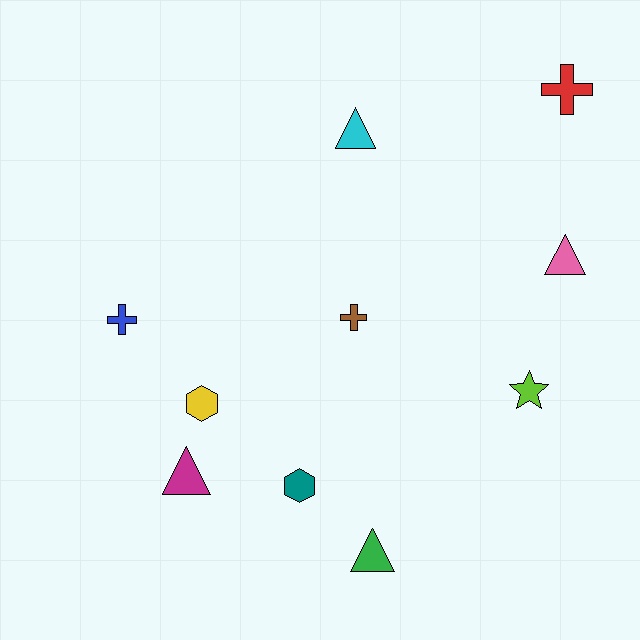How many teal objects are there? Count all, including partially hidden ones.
There is 1 teal object.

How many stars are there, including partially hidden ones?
There is 1 star.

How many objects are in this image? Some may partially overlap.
There are 10 objects.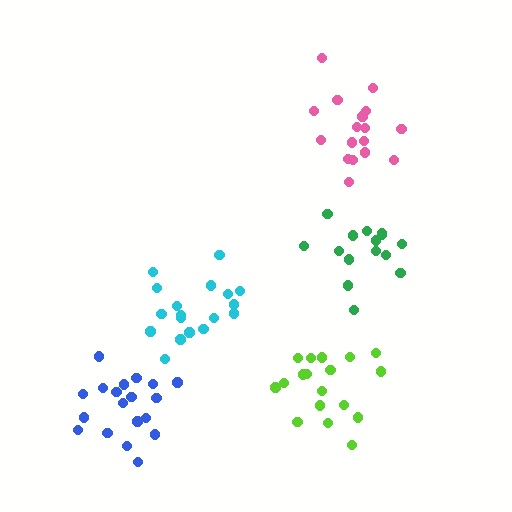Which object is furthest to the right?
The green cluster is rightmost.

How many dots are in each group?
Group 1: 17 dots, Group 2: 18 dots, Group 3: 19 dots, Group 4: 18 dots, Group 5: 15 dots (87 total).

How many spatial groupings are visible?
There are 5 spatial groupings.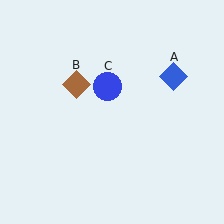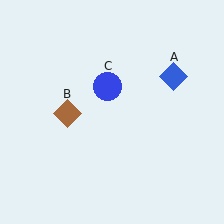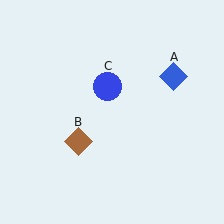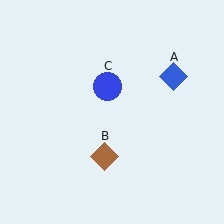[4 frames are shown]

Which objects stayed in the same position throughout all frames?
Blue diamond (object A) and blue circle (object C) remained stationary.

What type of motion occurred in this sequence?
The brown diamond (object B) rotated counterclockwise around the center of the scene.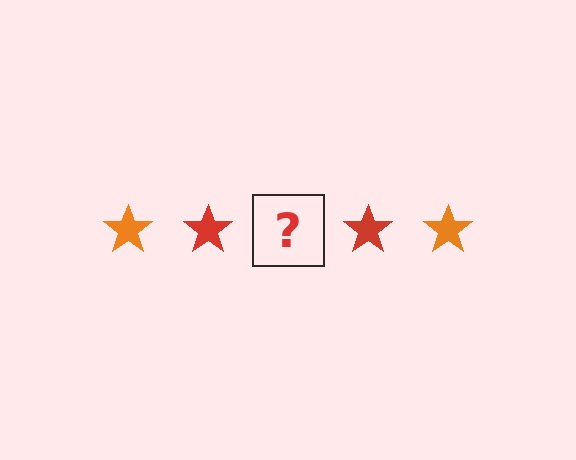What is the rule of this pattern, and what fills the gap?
The rule is that the pattern cycles through orange, red stars. The gap should be filled with an orange star.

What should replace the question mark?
The question mark should be replaced with an orange star.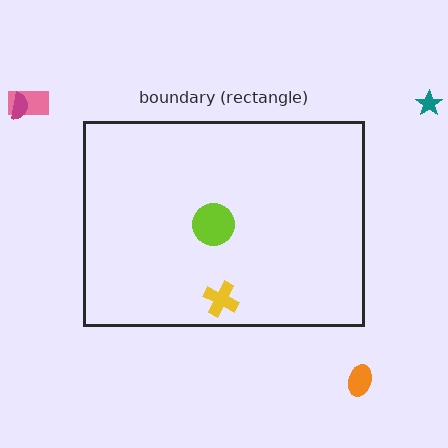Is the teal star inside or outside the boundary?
Outside.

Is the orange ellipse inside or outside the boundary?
Outside.